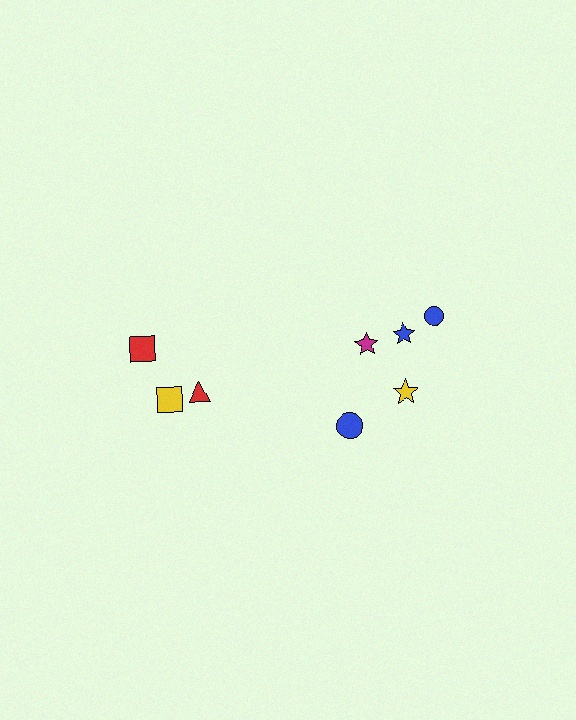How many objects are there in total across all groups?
There are 8 objects.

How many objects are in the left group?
There are 3 objects.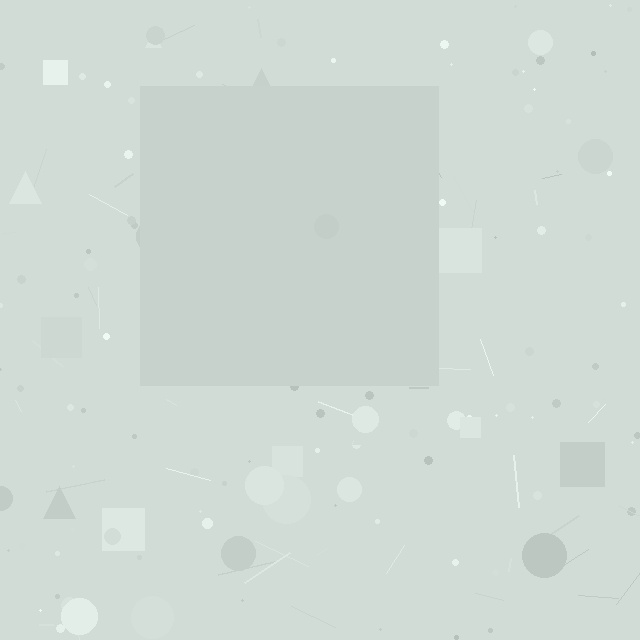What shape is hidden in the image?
A square is hidden in the image.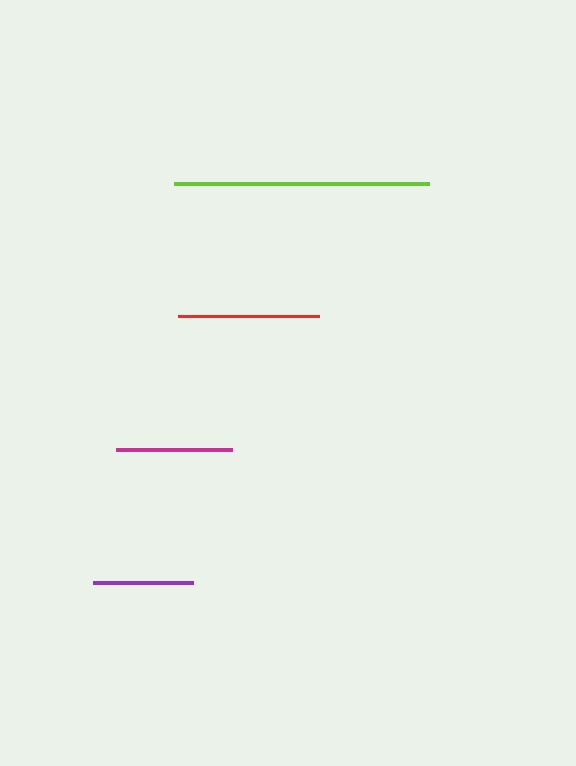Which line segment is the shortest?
The purple line is the shortest at approximately 99 pixels.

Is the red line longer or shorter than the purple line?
The red line is longer than the purple line.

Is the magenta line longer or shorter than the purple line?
The magenta line is longer than the purple line.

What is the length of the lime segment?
The lime segment is approximately 254 pixels long.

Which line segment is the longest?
The lime line is the longest at approximately 254 pixels.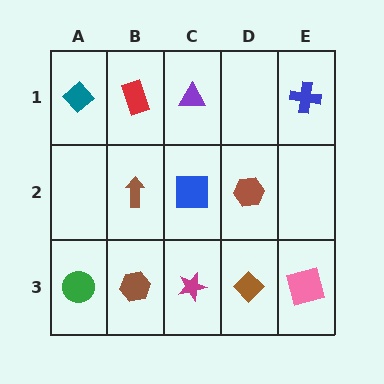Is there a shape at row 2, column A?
No, that cell is empty.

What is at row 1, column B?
A red rectangle.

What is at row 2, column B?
A brown arrow.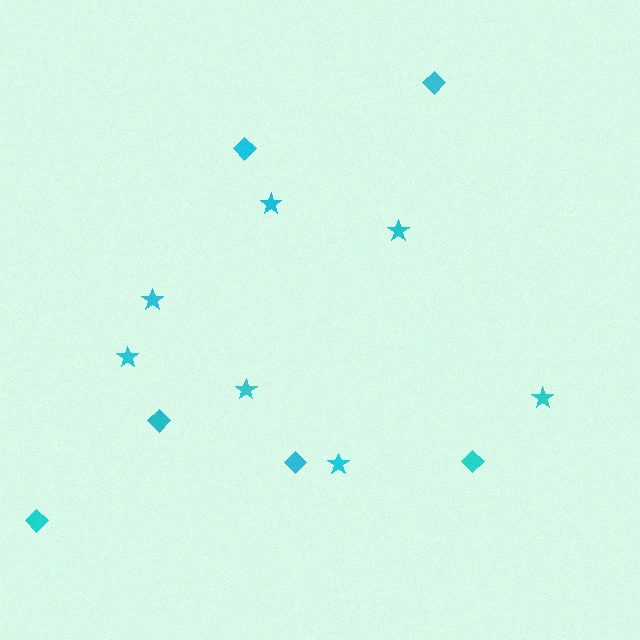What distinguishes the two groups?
There are 2 groups: one group of stars (7) and one group of diamonds (6).